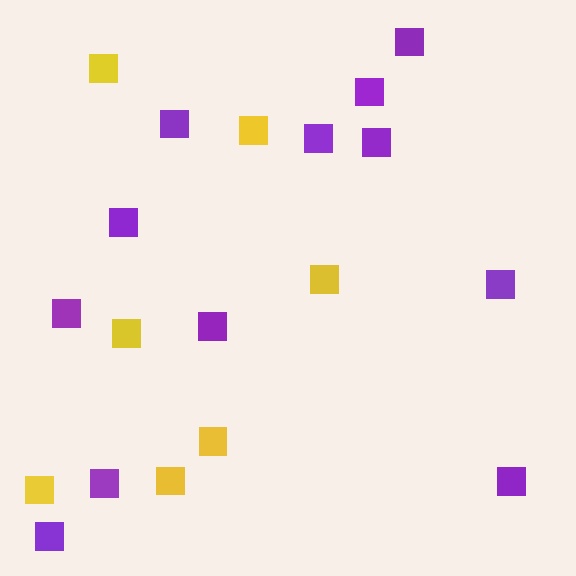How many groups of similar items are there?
There are 2 groups: one group of purple squares (12) and one group of yellow squares (7).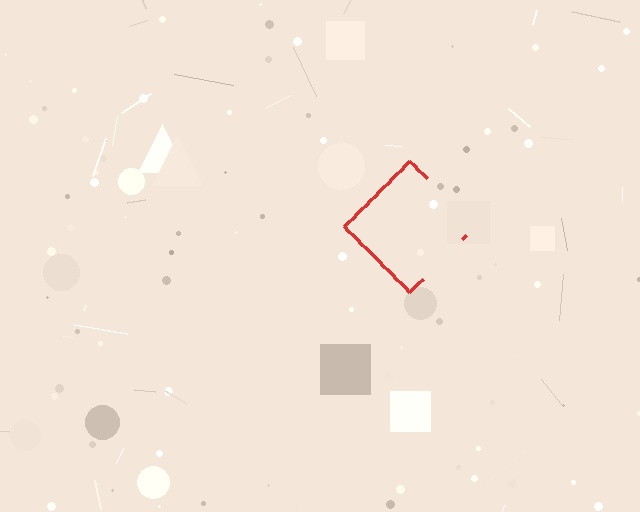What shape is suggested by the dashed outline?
The dashed outline suggests a diamond.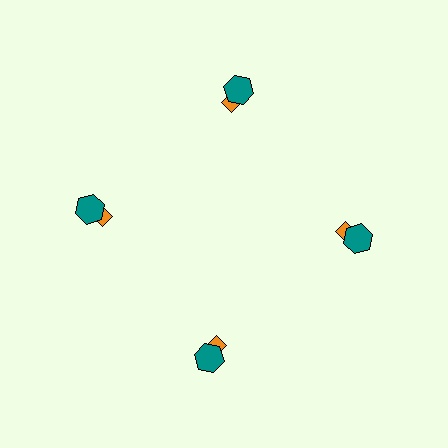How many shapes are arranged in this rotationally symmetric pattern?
There are 8 shapes, arranged in 4 groups of 2.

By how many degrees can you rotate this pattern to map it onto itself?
The pattern maps onto itself every 90 degrees of rotation.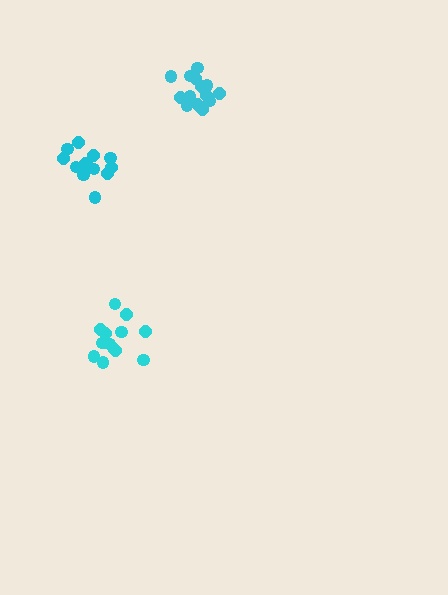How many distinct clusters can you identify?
There are 3 distinct clusters.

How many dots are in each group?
Group 1: 13 dots, Group 2: 13 dots, Group 3: 14 dots (40 total).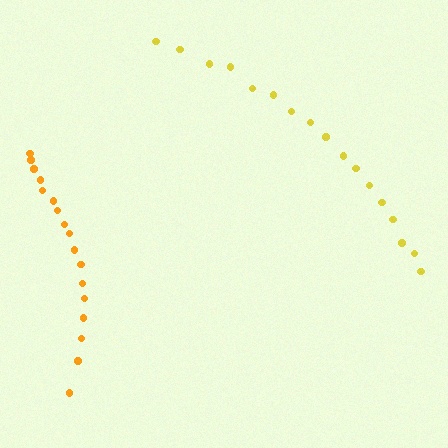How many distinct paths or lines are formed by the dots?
There are 2 distinct paths.